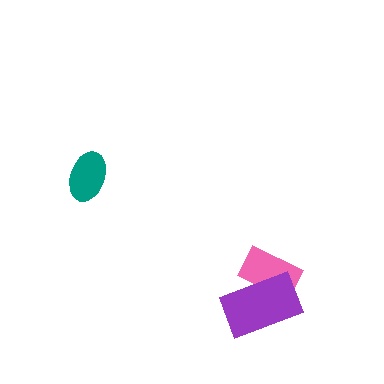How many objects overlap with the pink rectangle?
1 object overlaps with the pink rectangle.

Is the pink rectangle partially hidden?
Yes, it is partially covered by another shape.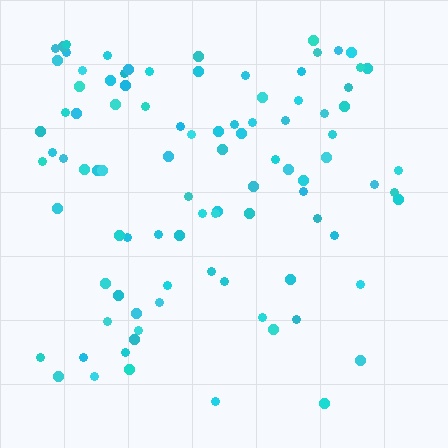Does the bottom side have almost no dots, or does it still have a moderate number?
Still a moderate number, just noticeably fewer than the top.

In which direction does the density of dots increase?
From bottom to top, with the top side densest.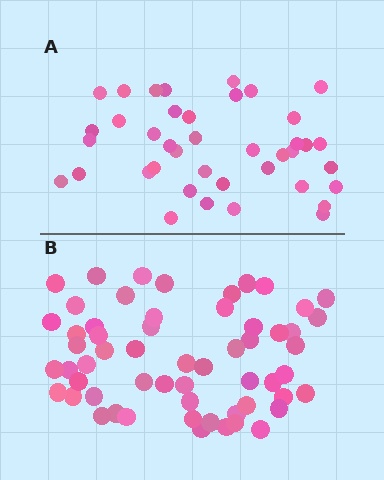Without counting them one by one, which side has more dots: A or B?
Region B (the bottom region) has more dots.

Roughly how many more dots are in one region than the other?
Region B has approximately 20 more dots than region A.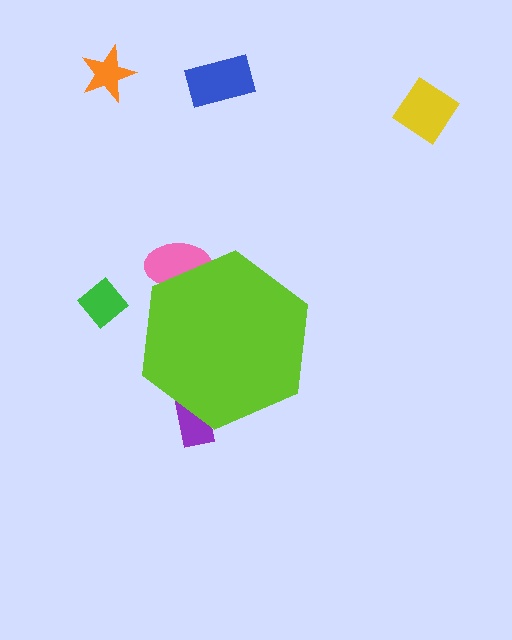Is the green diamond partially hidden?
No, the green diamond is fully visible.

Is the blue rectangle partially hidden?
No, the blue rectangle is fully visible.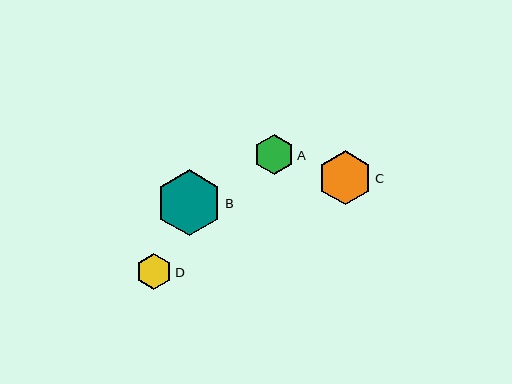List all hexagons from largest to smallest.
From largest to smallest: B, C, A, D.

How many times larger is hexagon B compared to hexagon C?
Hexagon B is approximately 1.2 times the size of hexagon C.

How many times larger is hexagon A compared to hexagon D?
Hexagon A is approximately 1.1 times the size of hexagon D.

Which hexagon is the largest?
Hexagon B is the largest with a size of approximately 66 pixels.